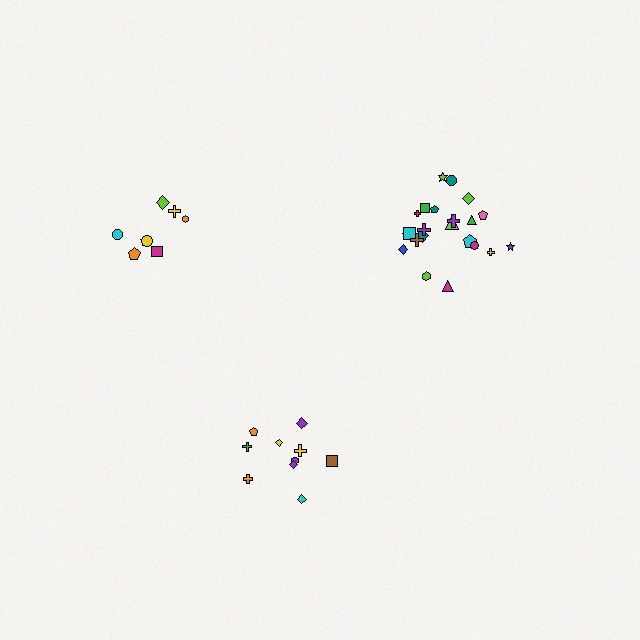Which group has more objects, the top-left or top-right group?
The top-right group.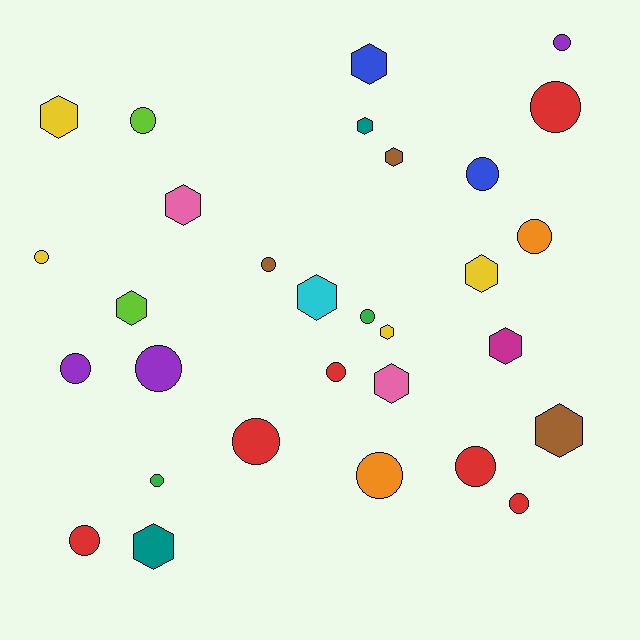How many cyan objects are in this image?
There is 1 cyan object.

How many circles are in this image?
There are 17 circles.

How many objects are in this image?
There are 30 objects.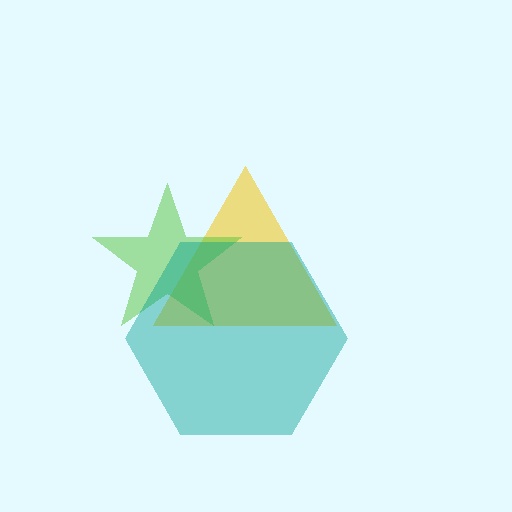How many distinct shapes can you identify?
There are 3 distinct shapes: a yellow triangle, a lime star, a teal hexagon.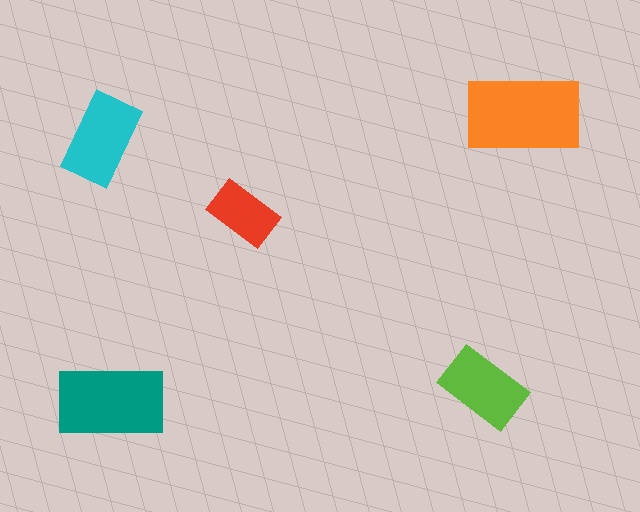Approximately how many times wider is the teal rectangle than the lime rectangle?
About 1.5 times wider.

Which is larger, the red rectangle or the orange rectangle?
The orange one.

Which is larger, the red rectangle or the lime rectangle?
The lime one.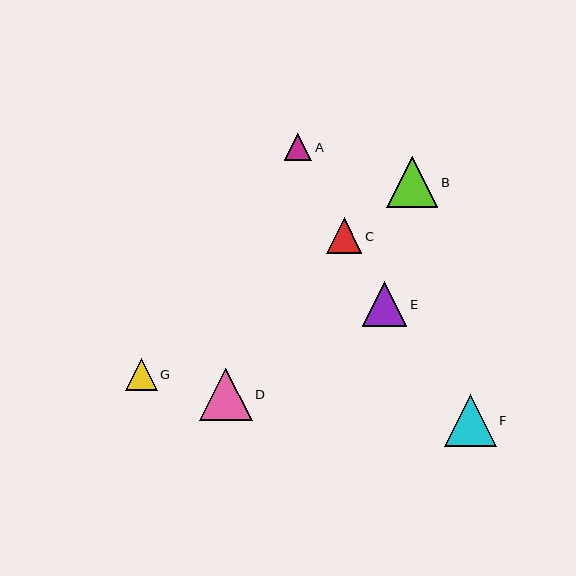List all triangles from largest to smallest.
From largest to smallest: D, F, B, E, C, G, A.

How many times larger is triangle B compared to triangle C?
Triangle B is approximately 1.4 times the size of triangle C.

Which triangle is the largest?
Triangle D is the largest with a size of approximately 52 pixels.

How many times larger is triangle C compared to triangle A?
Triangle C is approximately 1.3 times the size of triangle A.